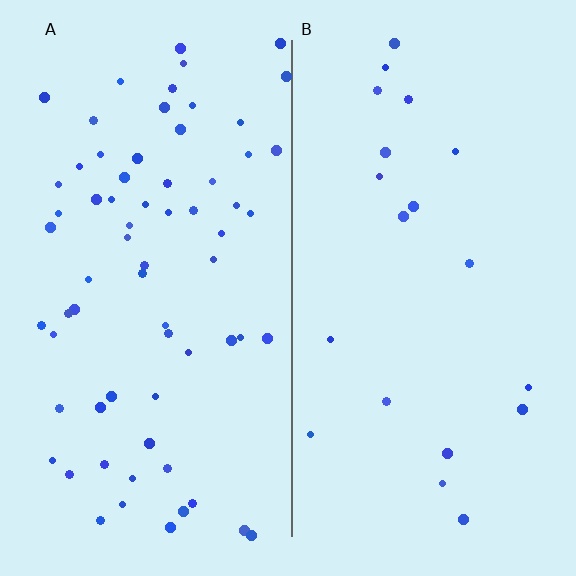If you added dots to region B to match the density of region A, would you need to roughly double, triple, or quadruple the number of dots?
Approximately triple.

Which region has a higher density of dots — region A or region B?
A (the left).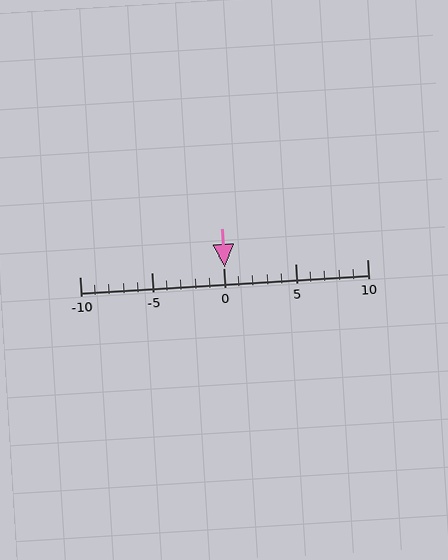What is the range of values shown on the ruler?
The ruler shows values from -10 to 10.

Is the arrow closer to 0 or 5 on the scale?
The arrow is closer to 0.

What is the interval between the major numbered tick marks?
The major tick marks are spaced 5 units apart.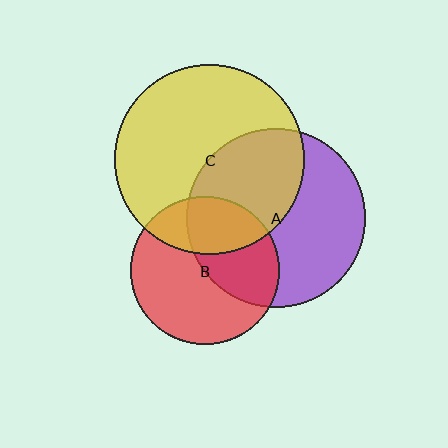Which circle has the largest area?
Circle C (yellow).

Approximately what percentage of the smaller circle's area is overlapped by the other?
Approximately 40%.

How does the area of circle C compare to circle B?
Approximately 1.6 times.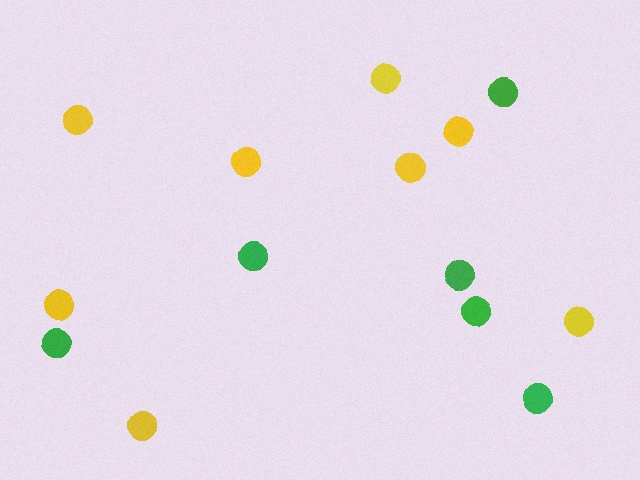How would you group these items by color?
There are 2 groups: one group of yellow circles (8) and one group of green circles (6).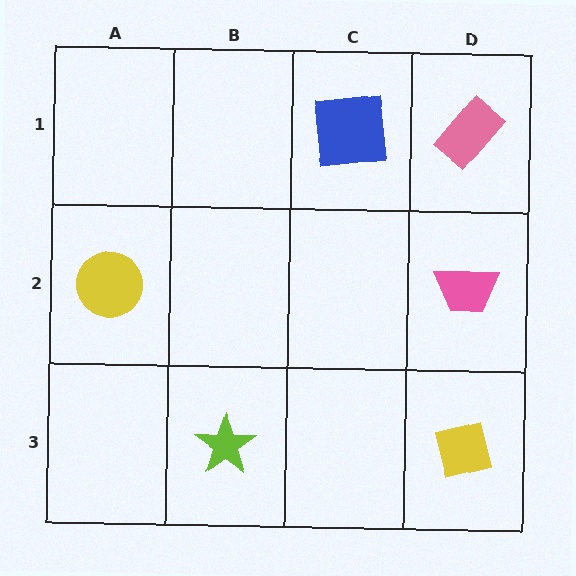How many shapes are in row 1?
2 shapes.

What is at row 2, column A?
A yellow circle.